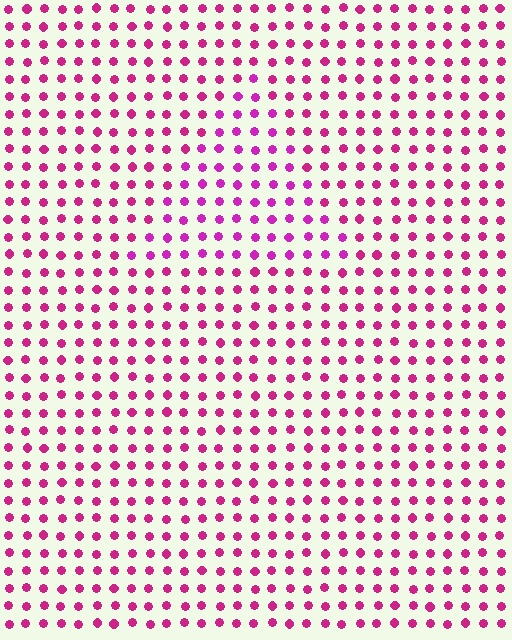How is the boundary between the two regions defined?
The boundary is defined purely by a slight shift in hue (about 19 degrees). Spacing, size, and orientation are identical on both sides.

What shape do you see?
I see a triangle.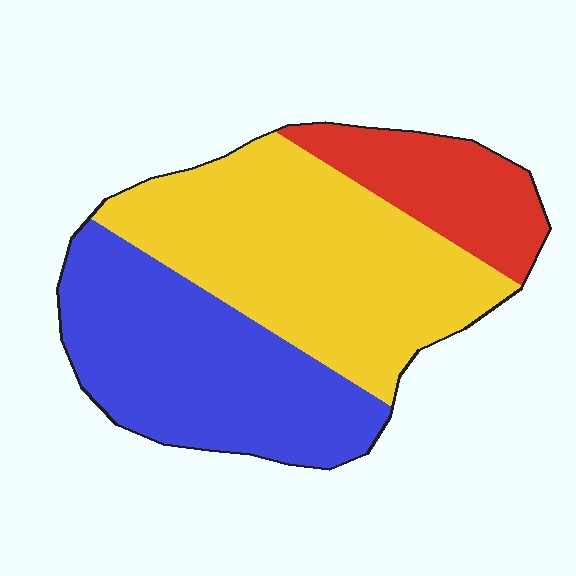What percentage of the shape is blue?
Blue covers around 35% of the shape.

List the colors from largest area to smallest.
From largest to smallest: yellow, blue, red.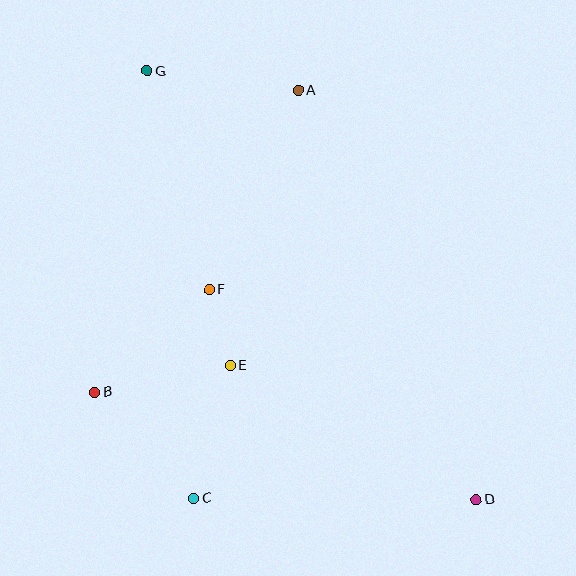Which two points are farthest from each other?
Points D and G are farthest from each other.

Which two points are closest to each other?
Points E and F are closest to each other.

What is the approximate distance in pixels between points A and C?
The distance between A and C is approximately 421 pixels.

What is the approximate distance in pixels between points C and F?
The distance between C and F is approximately 209 pixels.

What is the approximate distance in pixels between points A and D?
The distance between A and D is approximately 446 pixels.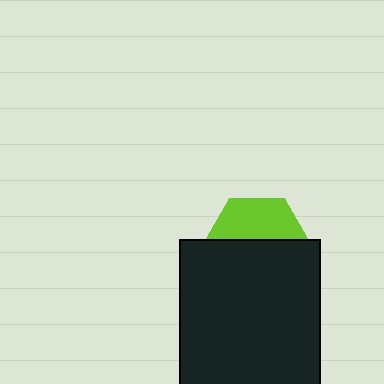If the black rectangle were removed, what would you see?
You would see the complete lime hexagon.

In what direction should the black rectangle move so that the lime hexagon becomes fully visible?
The black rectangle should move down. That is the shortest direction to clear the overlap and leave the lime hexagon fully visible.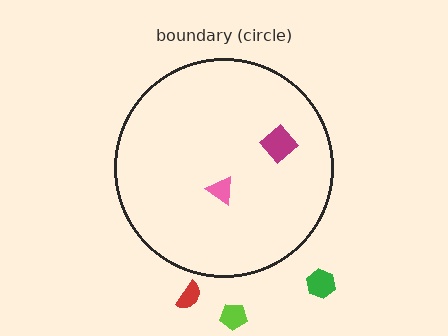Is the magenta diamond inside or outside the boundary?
Inside.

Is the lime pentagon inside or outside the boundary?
Outside.